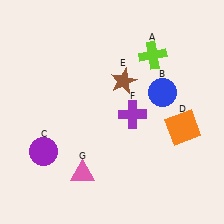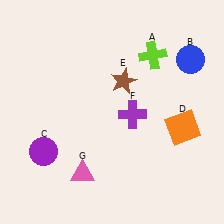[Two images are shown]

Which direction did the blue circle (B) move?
The blue circle (B) moved up.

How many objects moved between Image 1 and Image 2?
1 object moved between the two images.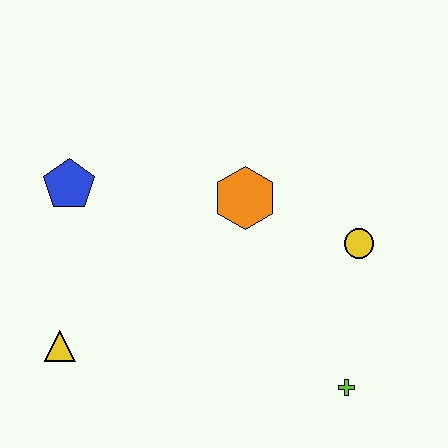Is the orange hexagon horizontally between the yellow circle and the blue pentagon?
Yes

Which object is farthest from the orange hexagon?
The yellow triangle is farthest from the orange hexagon.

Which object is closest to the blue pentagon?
The yellow triangle is closest to the blue pentagon.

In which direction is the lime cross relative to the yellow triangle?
The lime cross is to the right of the yellow triangle.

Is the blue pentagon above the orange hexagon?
Yes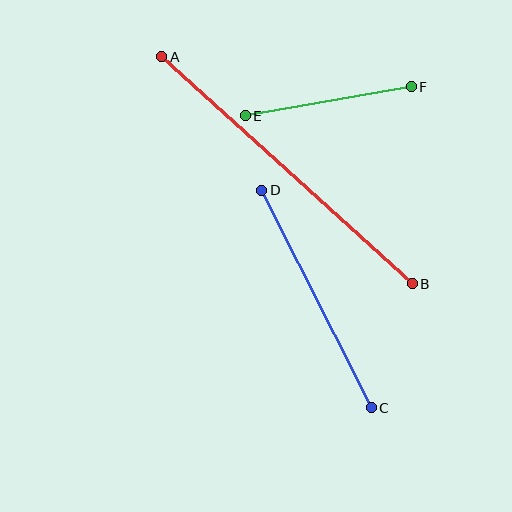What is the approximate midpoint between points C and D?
The midpoint is at approximately (316, 299) pixels.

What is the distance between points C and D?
The distance is approximately 244 pixels.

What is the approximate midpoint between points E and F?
The midpoint is at approximately (328, 101) pixels.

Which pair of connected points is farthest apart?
Points A and B are farthest apart.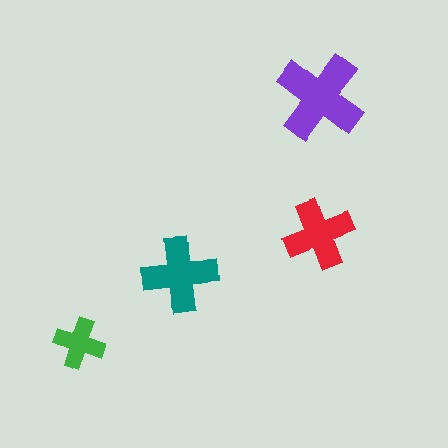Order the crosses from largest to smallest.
the purple one, the teal one, the red one, the green one.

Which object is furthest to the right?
The purple cross is rightmost.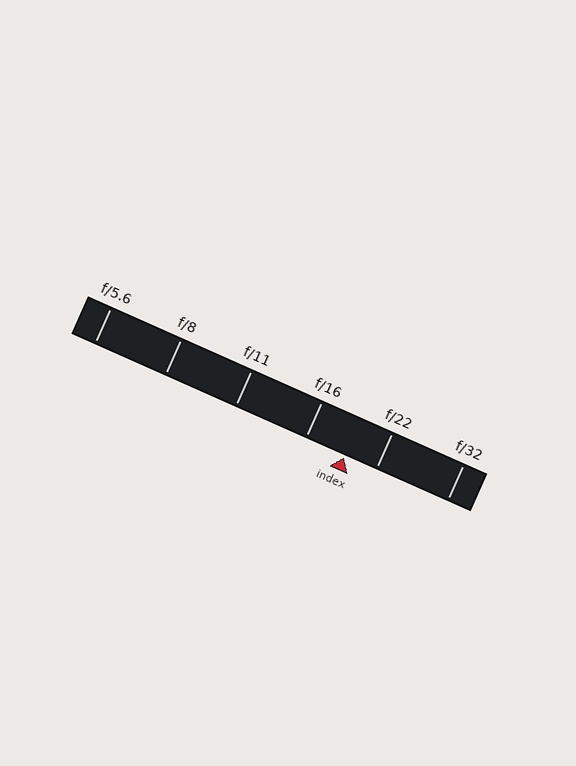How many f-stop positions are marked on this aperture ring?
There are 6 f-stop positions marked.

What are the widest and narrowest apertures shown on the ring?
The widest aperture shown is f/5.6 and the narrowest is f/32.